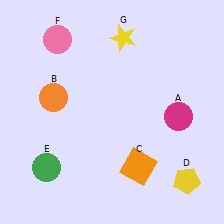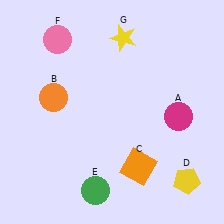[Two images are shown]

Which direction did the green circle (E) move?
The green circle (E) moved right.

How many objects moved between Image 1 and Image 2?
1 object moved between the two images.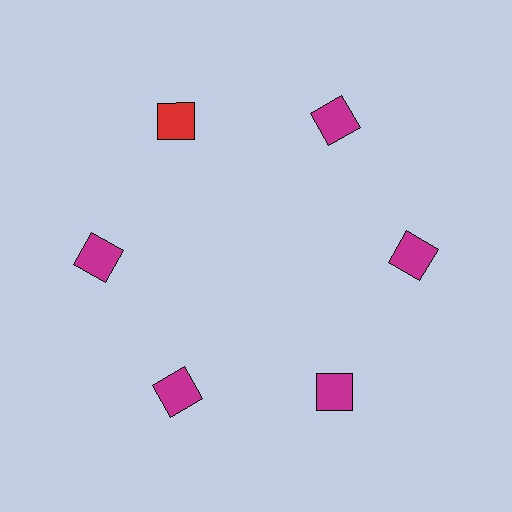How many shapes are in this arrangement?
There are 6 shapes arranged in a ring pattern.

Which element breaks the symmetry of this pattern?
The red square at roughly the 11 o'clock position breaks the symmetry. All other shapes are magenta squares.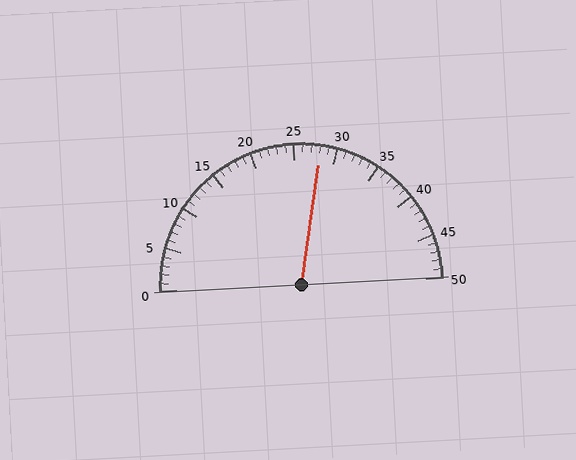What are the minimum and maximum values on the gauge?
The gauge ranges from 0 to 50.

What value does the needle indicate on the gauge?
The needle indicates approximately 28.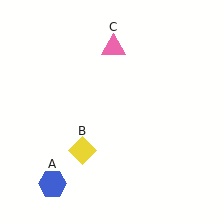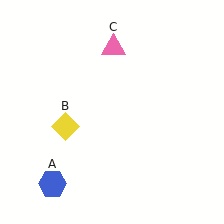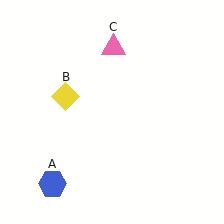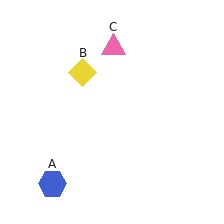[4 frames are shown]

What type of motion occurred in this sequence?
The yellow diamond (object B) rotated clockwise around the center of the scene.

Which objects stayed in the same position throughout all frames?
Blue hexagon (object A) and pink triangle (object C) remained stationary.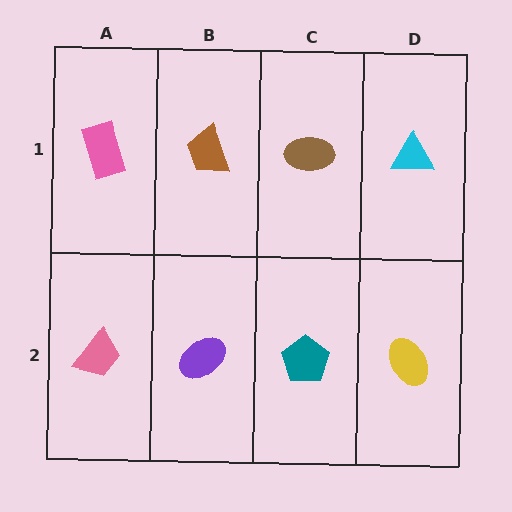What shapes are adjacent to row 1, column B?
A purple ellipse (row 2, column B), a pink rectangle (row 1, column A), a brown ellipse (row 1, column C).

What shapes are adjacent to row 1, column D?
A yellow ellipse (row 2, column D), a brown ellipse (row 1, column C).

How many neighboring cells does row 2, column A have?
2.